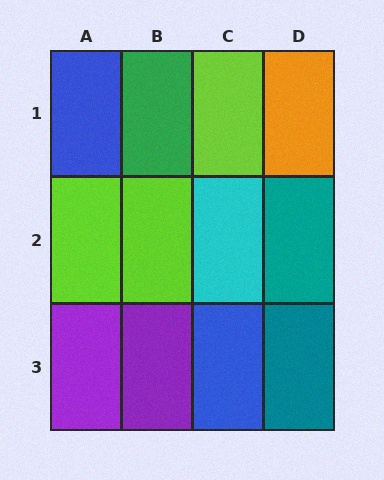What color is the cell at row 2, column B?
Lime.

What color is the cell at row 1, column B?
Green.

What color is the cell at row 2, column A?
Lime.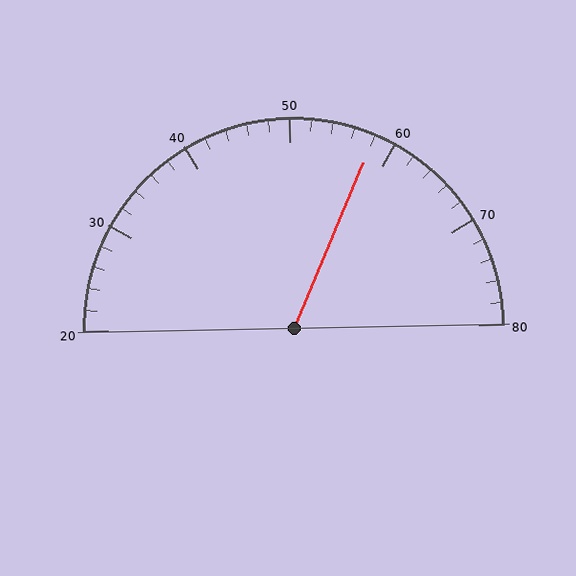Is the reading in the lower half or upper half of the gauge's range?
The reading is in the upper half of the range (20 to 80).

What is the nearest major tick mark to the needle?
The nearest major tick mark is 60.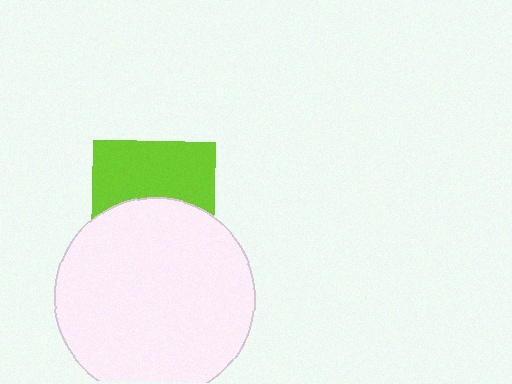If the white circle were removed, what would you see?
You would see the complete lime square.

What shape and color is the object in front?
The object in front is a white circle.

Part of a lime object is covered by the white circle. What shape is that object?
It is a square.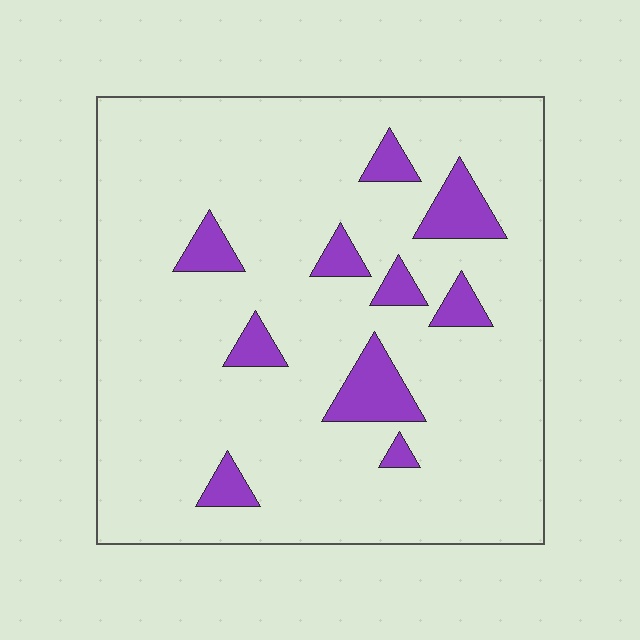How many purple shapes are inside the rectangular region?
10.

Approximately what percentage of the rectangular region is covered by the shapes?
Approximately 10%.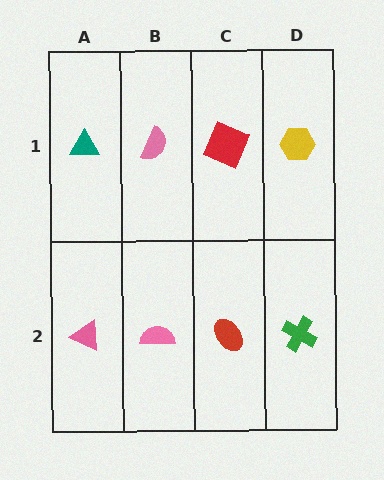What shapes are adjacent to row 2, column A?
A teal triangle (row 1, column A), a pink semicircle (row 2, column B).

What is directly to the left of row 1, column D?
A red square.